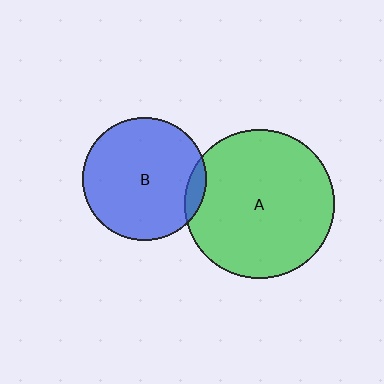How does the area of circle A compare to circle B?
Approximately 1.5 times.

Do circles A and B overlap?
Yes.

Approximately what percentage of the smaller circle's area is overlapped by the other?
Approximately 5%.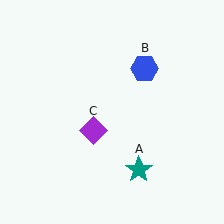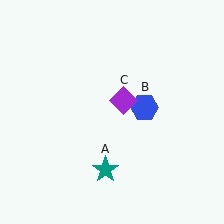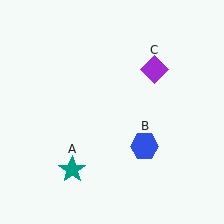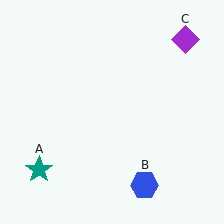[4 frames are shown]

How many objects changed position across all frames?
3 objects changed position: teal star (object A), blue hexagon (object B), purple diamond (object C).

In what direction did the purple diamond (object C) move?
The purple diamond (object C) moved up and to the right.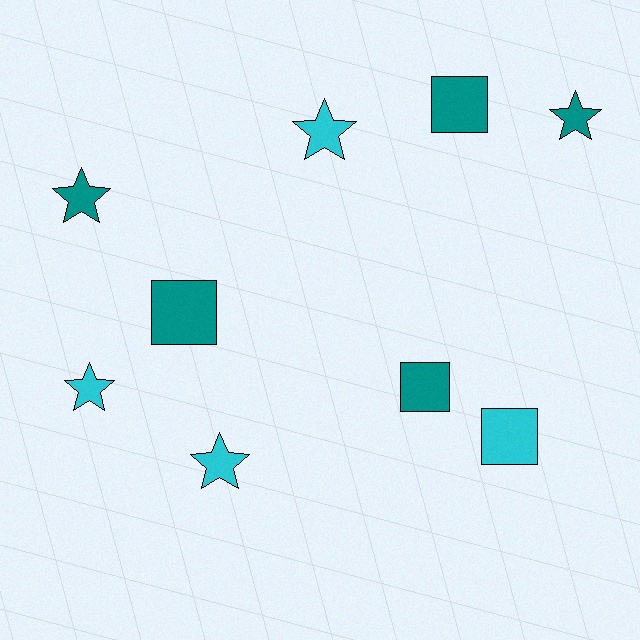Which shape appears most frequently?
Star, with 5 objects.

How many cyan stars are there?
There are 3 cyan stars.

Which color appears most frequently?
Teal, with 5 objects.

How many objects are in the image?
There are 9 objects.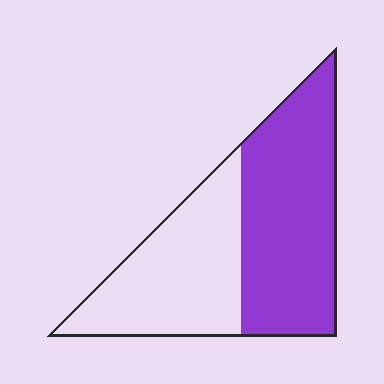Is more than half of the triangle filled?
Yes.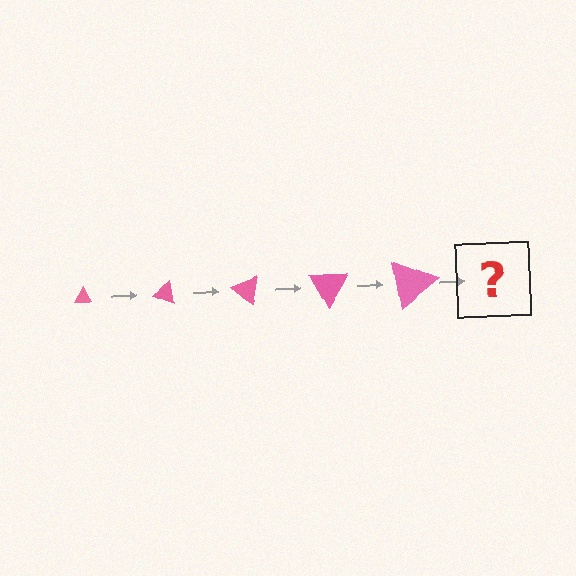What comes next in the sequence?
The next element should be a triangle, larger than the previous one and rotated 100 degrees from the start.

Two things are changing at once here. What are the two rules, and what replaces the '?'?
The two rules are that the triangle grows larger each step and it rotates 20 degrees each step. The '?' should be a triangle, larger than the previous one and rotated 100 degrees from the start.